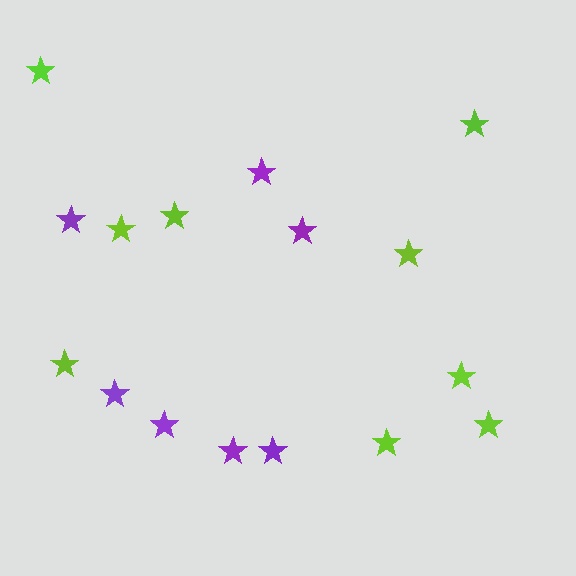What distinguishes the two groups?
There are 2 groups: one group of purple stars (7) and one group of lime stars (9).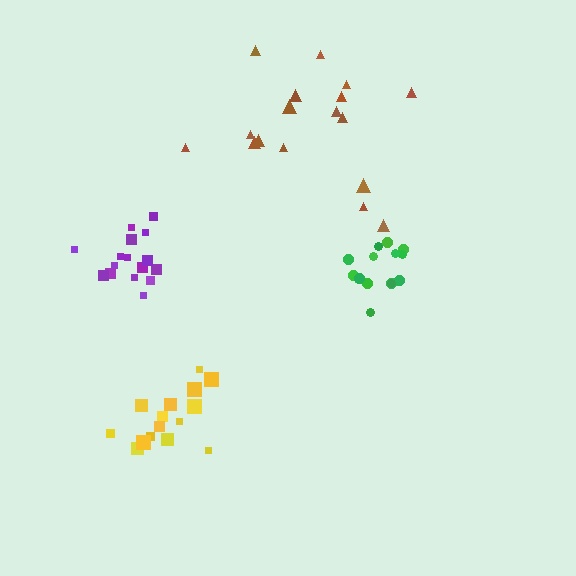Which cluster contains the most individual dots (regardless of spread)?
Brown (17).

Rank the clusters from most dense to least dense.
green, purple, yellow, brown.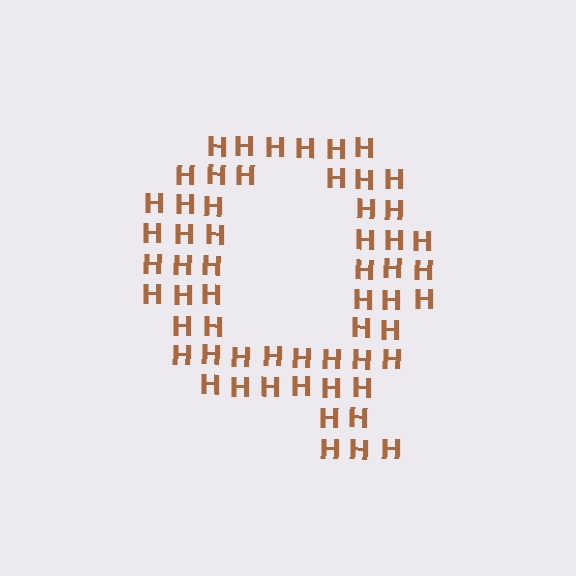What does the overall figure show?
The overall figure shows the letter Q.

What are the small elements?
The small elements are letter H's.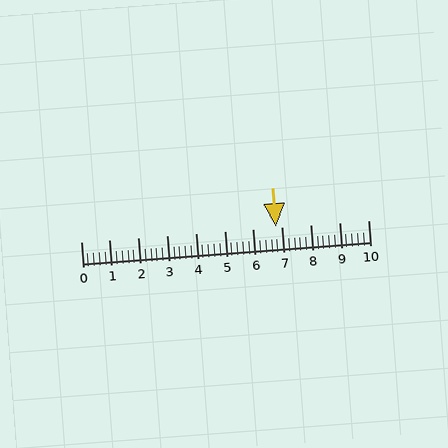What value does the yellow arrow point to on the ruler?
The yellow arrow points to approximately 6.8.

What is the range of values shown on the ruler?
The ruler shows values from 0 to 10.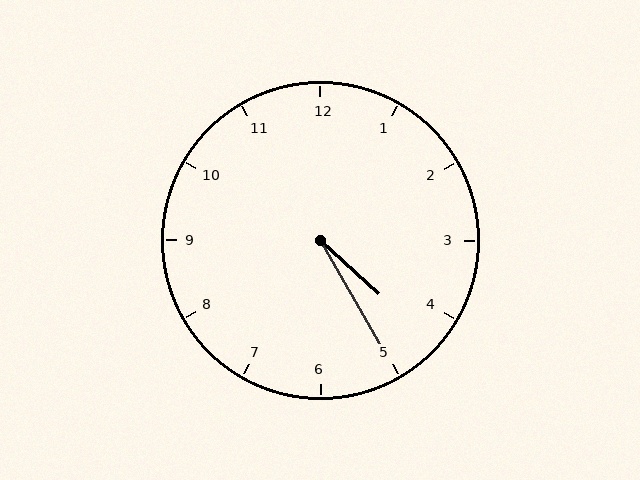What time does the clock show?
4:25.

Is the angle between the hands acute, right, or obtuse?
It is acute.